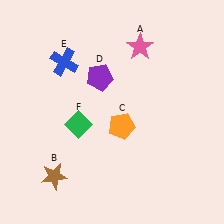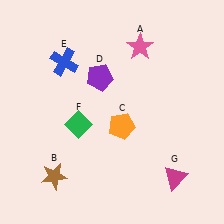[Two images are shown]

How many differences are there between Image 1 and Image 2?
There is 1 difference between the two images.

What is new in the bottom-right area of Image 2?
A magenta triangle (G) was added in the bottom-right area of Image 2.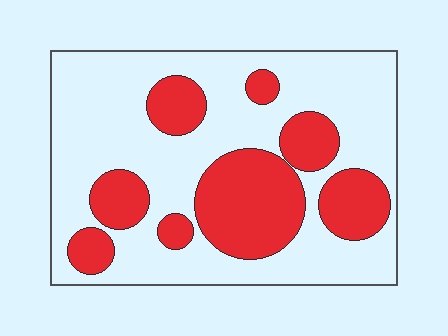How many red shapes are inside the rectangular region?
8.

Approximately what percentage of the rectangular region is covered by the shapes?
Approximately 30%.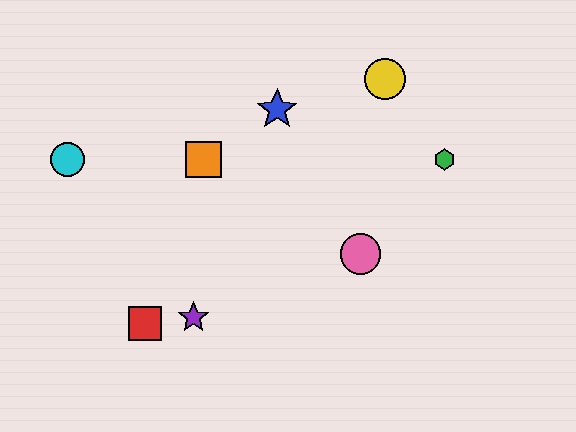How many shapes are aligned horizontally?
3 shapes (the green hexagon, the orange square, the cyan circle) are aligned horizontally.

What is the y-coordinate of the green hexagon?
The green hexagon is at y≈159.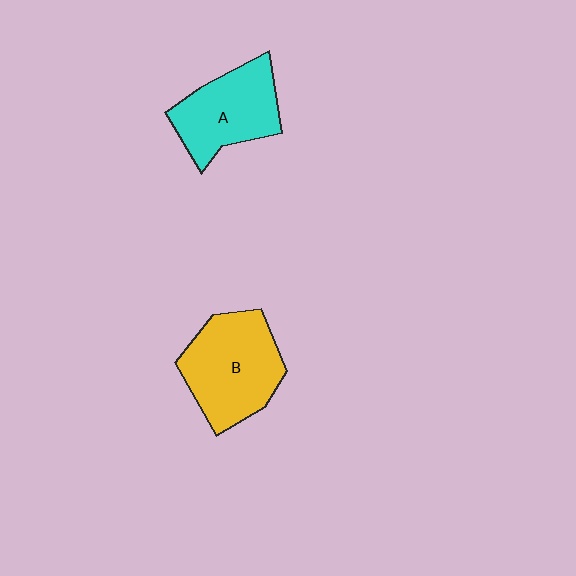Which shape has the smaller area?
Shape A (cyan).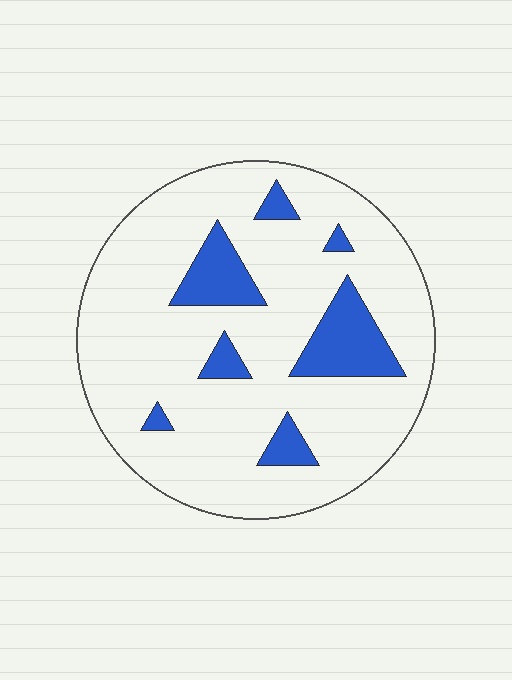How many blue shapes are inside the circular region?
7.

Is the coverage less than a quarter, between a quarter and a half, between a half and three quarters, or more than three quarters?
Less than a quarter.